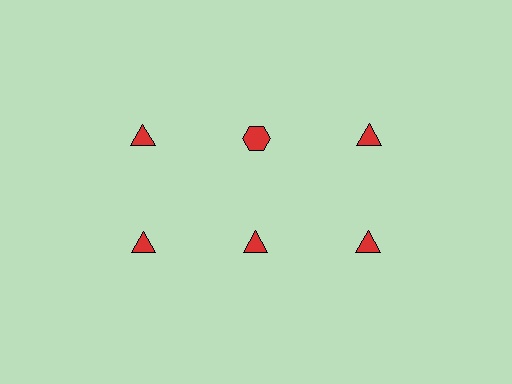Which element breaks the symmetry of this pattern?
The red hexagon in the top row, second from left column breaks the symmetry. All other shapes are red triangles.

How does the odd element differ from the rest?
It has a different shape: hexagon instead of triangle.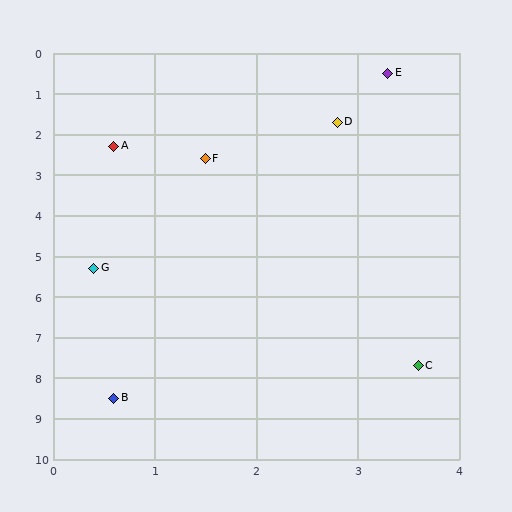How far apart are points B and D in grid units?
Points B and D are about 7.1 grid units apart.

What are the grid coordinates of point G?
Point G is at approximately (0.4, 5.3).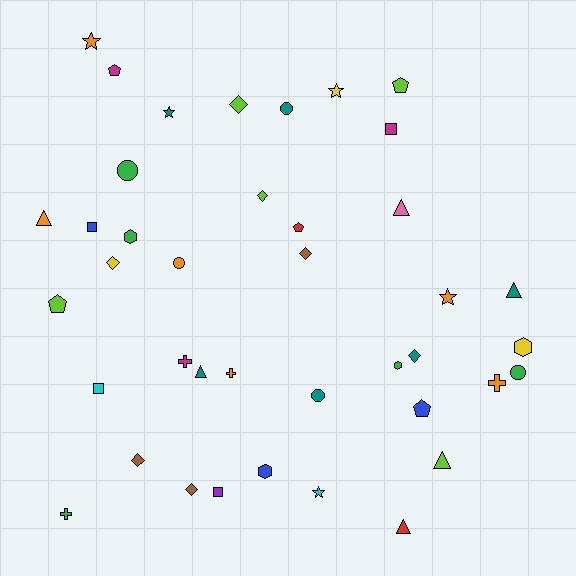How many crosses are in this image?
There are 4 crosses.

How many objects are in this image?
There are 40 objects.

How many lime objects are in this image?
There are 5 lime objects.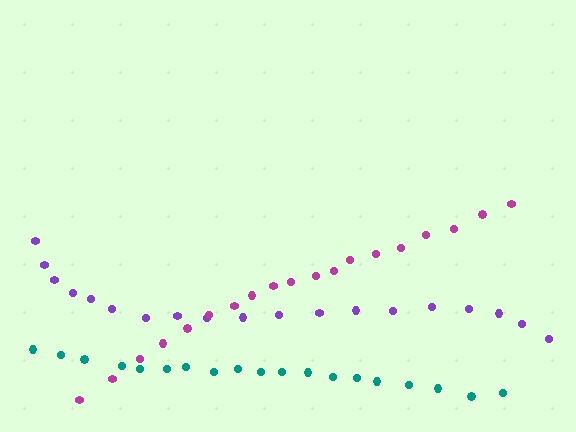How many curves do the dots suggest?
There are 3 distinct paths.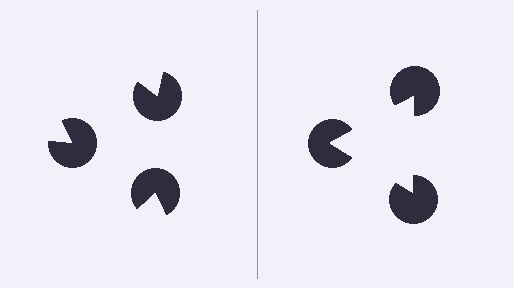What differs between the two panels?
The pac-man discs are positioned identically on both sides; only the wedge orientations differ. On the right they align to a triangle; on the left they are misaligned.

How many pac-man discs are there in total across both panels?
6 — 3 on each side.